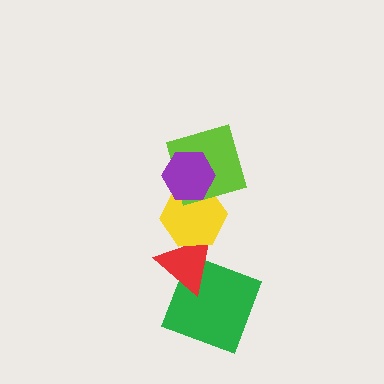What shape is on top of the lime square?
The purple hexagon is on top of the lime square.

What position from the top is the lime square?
The lime square is 2nd from the top.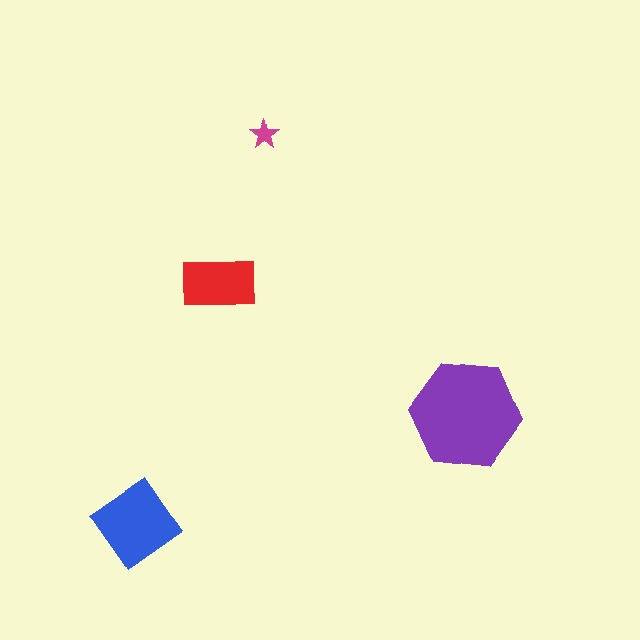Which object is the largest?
The purple hexagon.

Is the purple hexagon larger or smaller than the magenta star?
Larger.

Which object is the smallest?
The magenta star.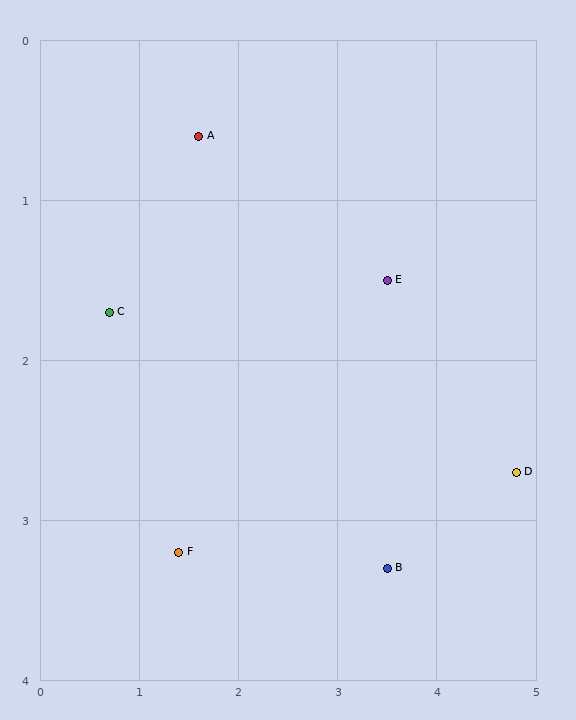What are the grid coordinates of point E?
Point E is at approximately (3.5, 1.5).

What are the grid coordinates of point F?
Point F is at approximately (1.4, 3.2).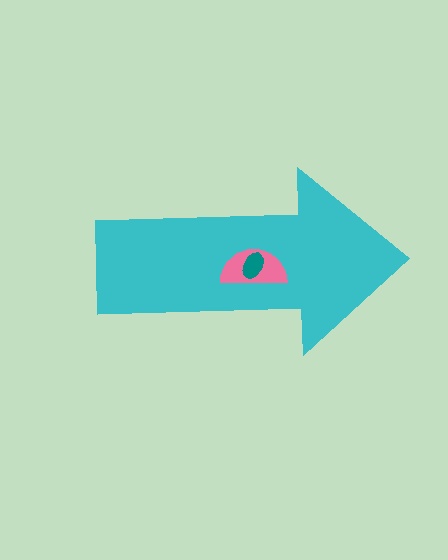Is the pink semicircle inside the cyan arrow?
Yes.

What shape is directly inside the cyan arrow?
The pink semicircle.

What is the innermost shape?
The teal ellipse.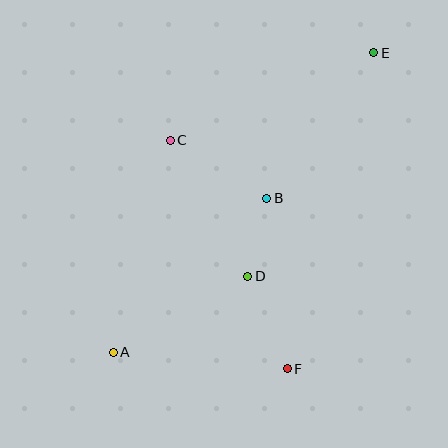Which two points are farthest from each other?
Points A and E are farthest from each other.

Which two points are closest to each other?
Points B and D are closest to each other.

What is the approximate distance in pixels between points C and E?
The distance between C and E is approximately 222 pixels.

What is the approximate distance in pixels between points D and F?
The distance between D and F is approximately 101 pixels.